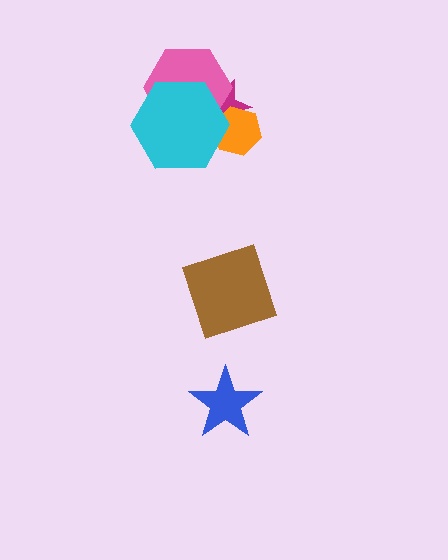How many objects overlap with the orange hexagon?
2 objects overlap with the orange hexagon.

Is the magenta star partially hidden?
Yes, it is partially covered by another shape.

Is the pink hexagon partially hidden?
Yes, it is partially covered by another shape.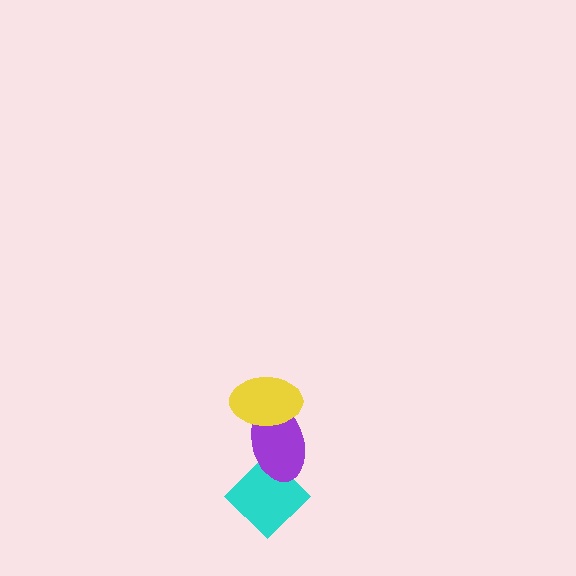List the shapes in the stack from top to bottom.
From top to bottom: the yellow ellipse, the purple ellipse, the cyan diamond.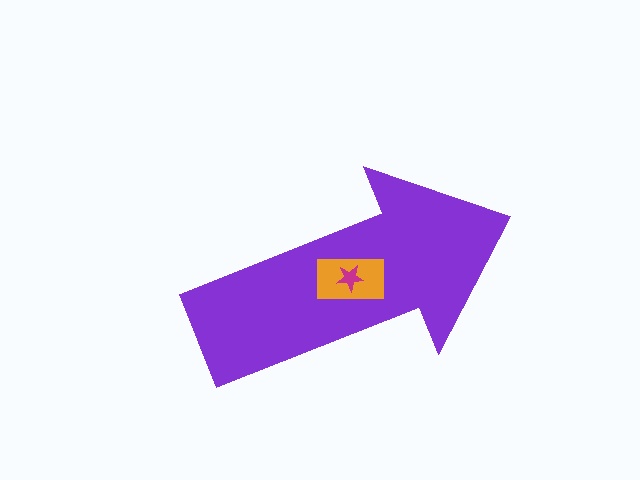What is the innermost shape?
The magenta star.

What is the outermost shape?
The purple arrow.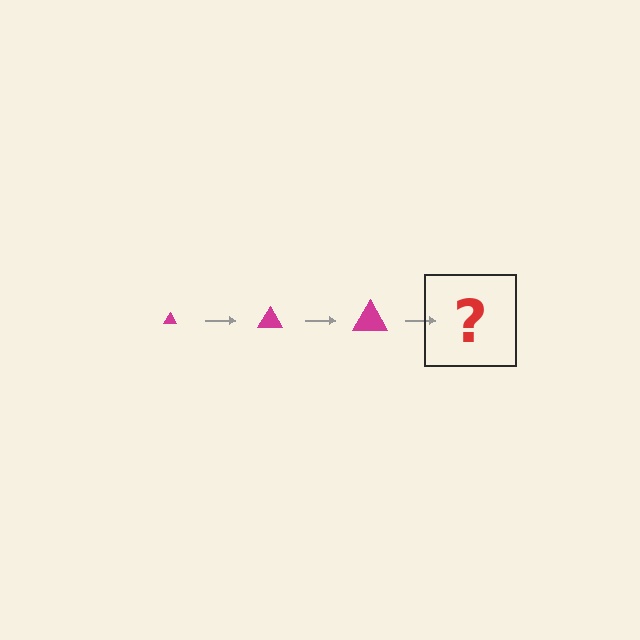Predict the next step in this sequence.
The next step is a magenta triangle, larger than the previous one.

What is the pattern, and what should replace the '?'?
The pattern is that the triangle gets progressively larger each step. The '?' should be a magenta triangle, larger than the previous one.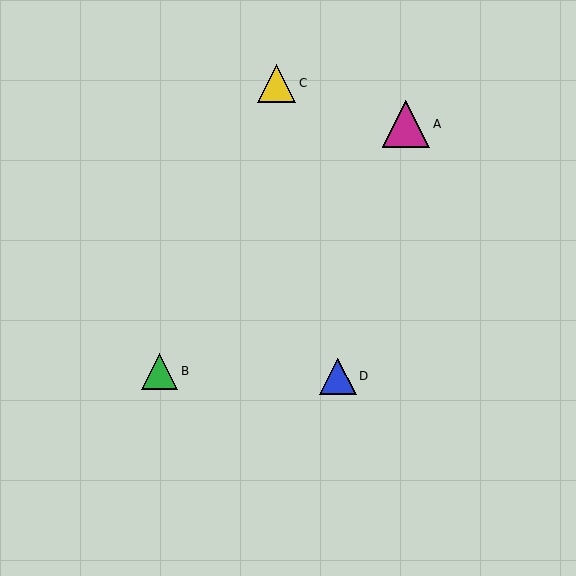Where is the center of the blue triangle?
The center of the blue triangle is at (338, 376).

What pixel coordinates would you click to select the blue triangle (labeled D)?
Click at (338, 376) to select the blue triangle D.